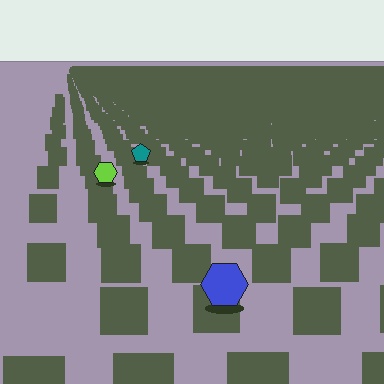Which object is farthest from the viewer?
The teal pentagon is farthest from the viewer. It appears smaller and the ground texture around it is denser.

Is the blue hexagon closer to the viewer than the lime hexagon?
Yes. The blue hexagon is closer — you can tell from the texture gradient: the ground texture is coarser near it.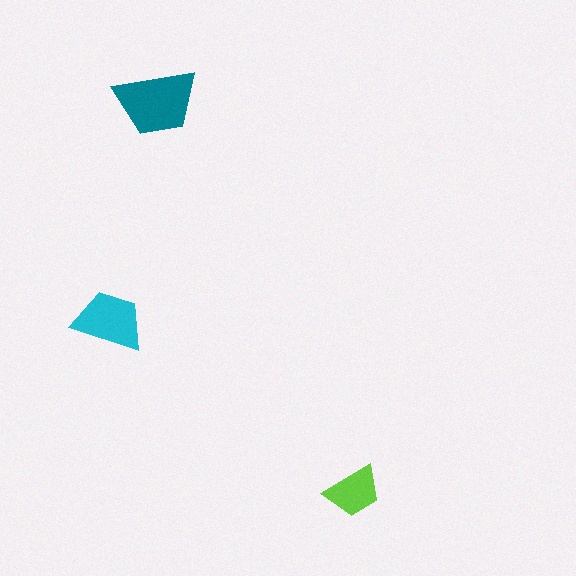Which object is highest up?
The teal trapezoid is topmost.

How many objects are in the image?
There are 3 objects in the image.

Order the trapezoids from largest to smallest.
the teal one, the cyan one, the lime one.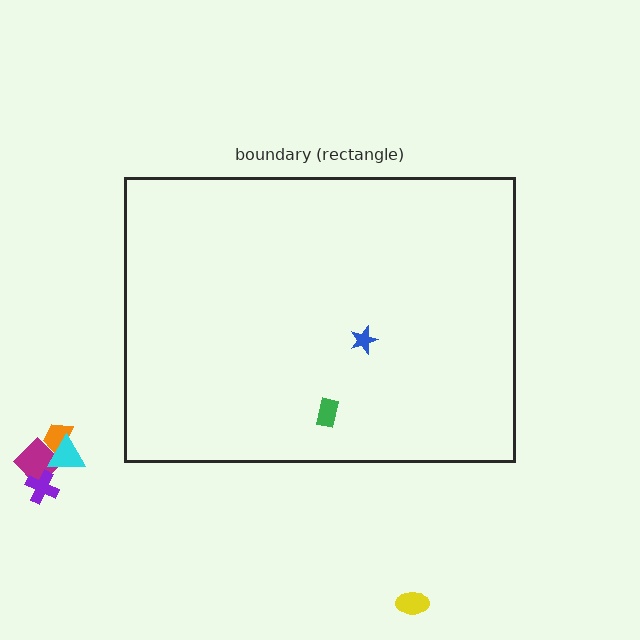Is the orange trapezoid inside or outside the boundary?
Outside.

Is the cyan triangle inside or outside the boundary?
Outside.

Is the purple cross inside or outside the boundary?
Outside.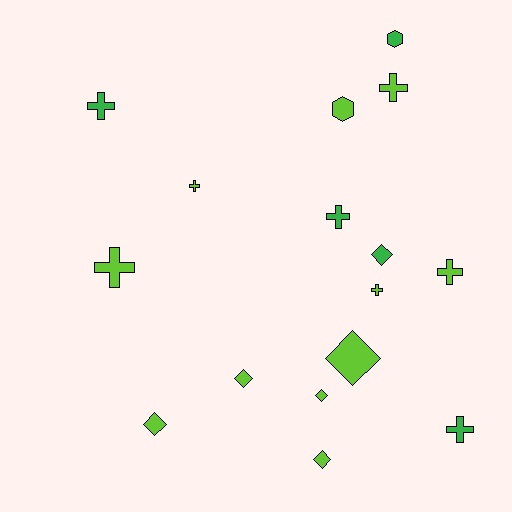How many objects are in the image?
There are 16 objects.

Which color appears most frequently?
Lime, with 11 objects.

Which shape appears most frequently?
Cross, with 8 objects.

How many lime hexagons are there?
There is 1 lime hexagon.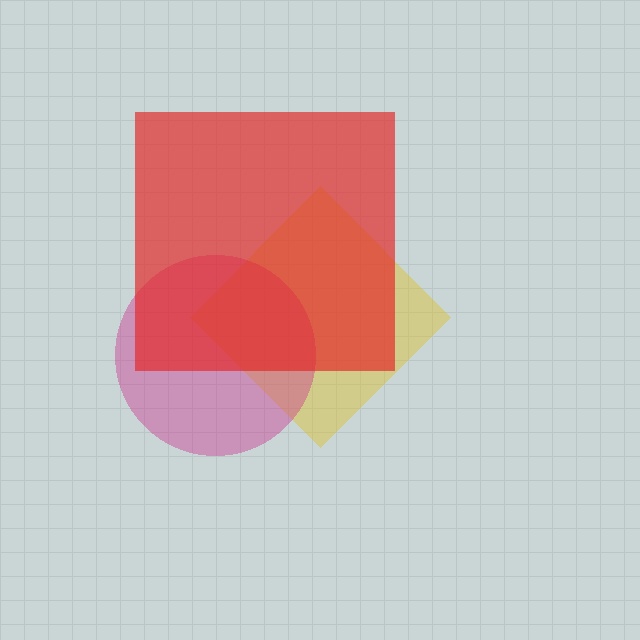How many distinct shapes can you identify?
There are 3 distinct shapes: a yellow diamond, a magenta circle, a red square.